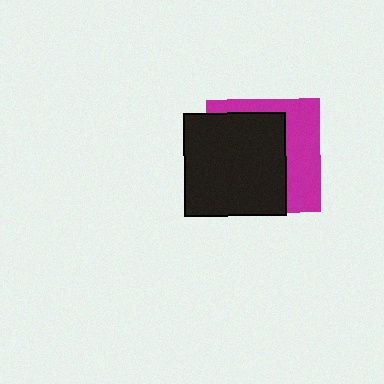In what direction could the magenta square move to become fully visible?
The magenta square could move right. That would shift it out from behind the black square entirely.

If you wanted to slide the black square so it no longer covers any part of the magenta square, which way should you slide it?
Slide it left — that is the most direct way to separate the two shapes.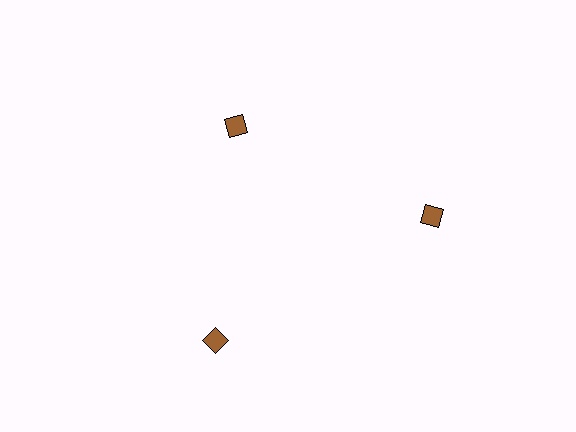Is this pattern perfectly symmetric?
No. The 3 brown diamonds are arranged in a ring, but one element near the 11 o'clock position is pulled inward toward the center, breaking the 3-fold rotational symmetry.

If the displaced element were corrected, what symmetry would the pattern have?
It would have 3-fold rotational symmetry — the pattern would map onto itself every 120 degrees.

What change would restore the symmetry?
The symmetry would be restored by moving it outward, back onto the ring so that all 3 diamonds sit at equal angles and equal distance from the center.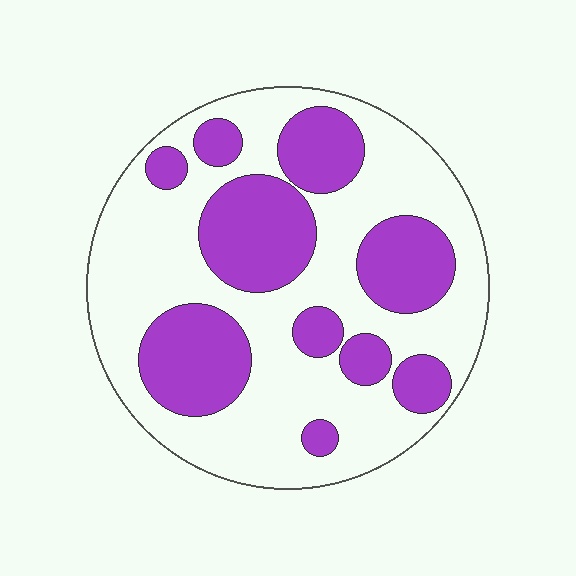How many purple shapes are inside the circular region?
10.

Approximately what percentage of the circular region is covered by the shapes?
Approximately 35%.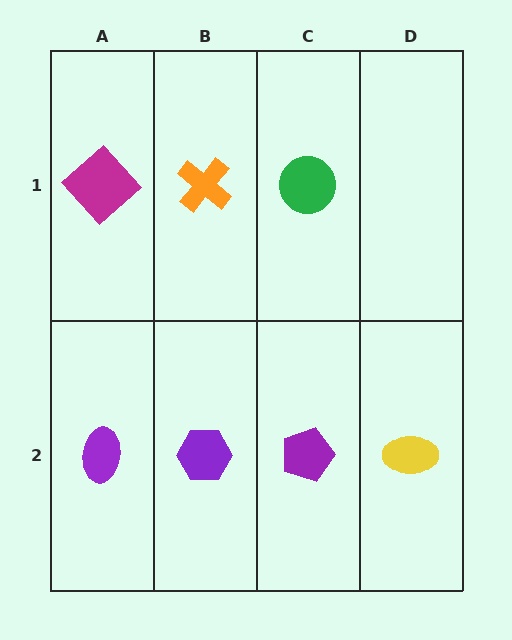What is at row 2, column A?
A purple ellipse.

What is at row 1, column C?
A green circle.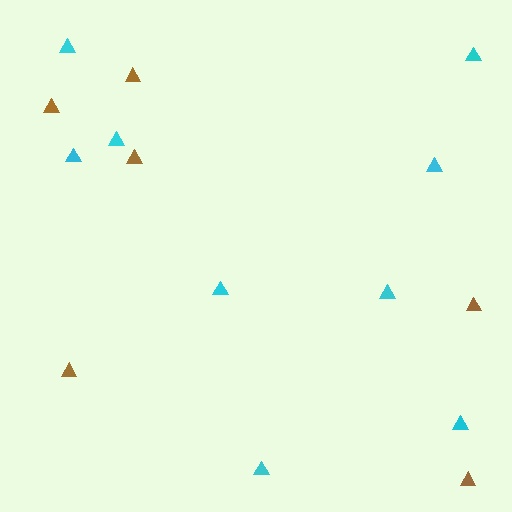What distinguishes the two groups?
There are 2 groups: one group of brown triangles (6) and one group of cyan triangles (9).